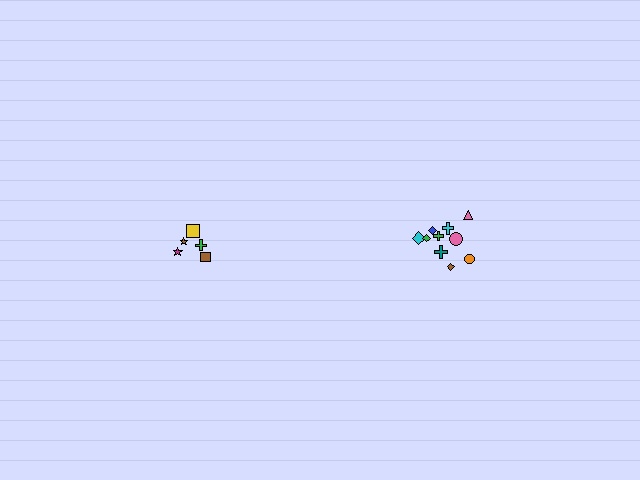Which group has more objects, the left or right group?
The right group.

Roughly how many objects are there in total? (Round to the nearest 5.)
Roughly 15 objects in total.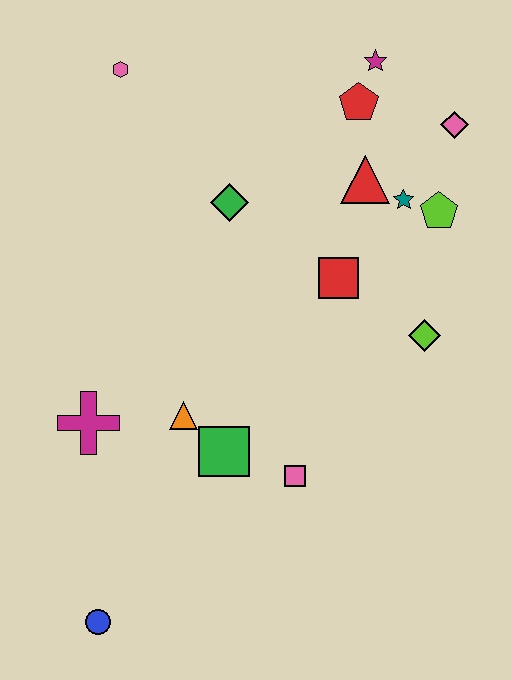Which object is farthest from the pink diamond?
The blue circle is farthest from the pink diamond.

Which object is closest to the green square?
The orange triangle is closest to the green square.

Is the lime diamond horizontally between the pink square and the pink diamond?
Yes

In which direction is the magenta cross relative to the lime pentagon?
The magenta cross is to the left of the lime pentagon.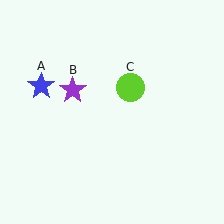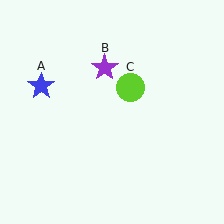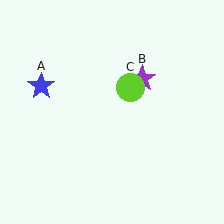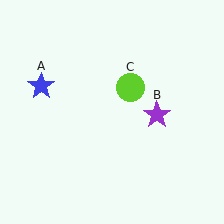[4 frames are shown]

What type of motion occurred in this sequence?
The purple star (object B) rotated clockwise around the center of the scene.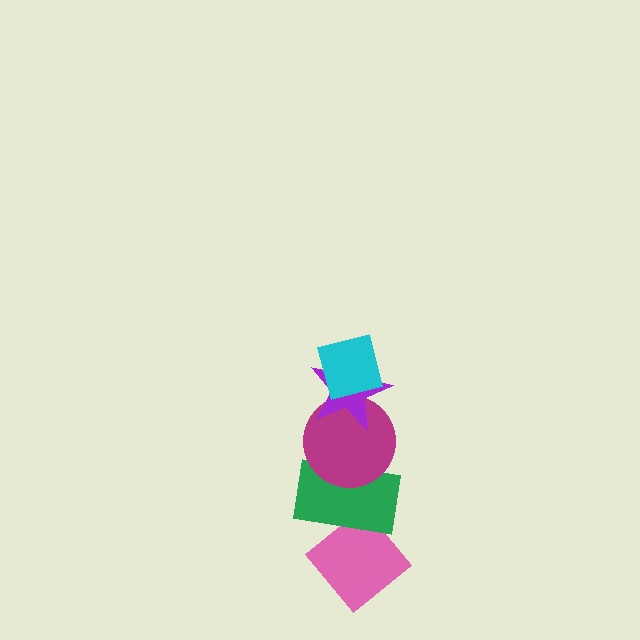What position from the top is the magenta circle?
The magenta circle is 3rd from the top.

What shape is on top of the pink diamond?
The green rectangle is on top of the pink diamond.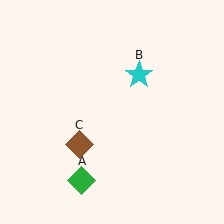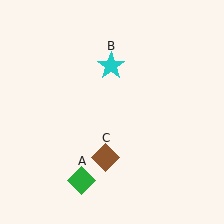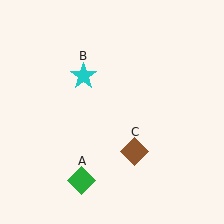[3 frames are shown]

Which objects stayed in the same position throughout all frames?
Green diamond (object A) remained stationary.